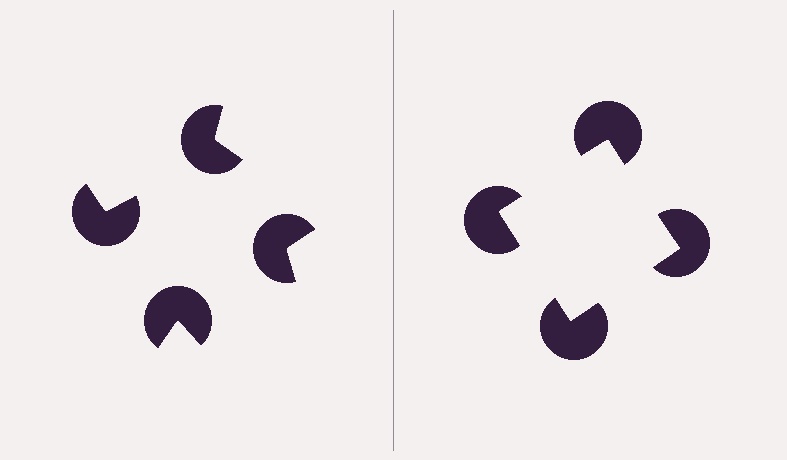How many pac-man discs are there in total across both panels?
8 — 4 on each side.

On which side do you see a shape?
An illusory square appears on the right side. On the left side the wedge cuts are rotated, so no coherent shape forms.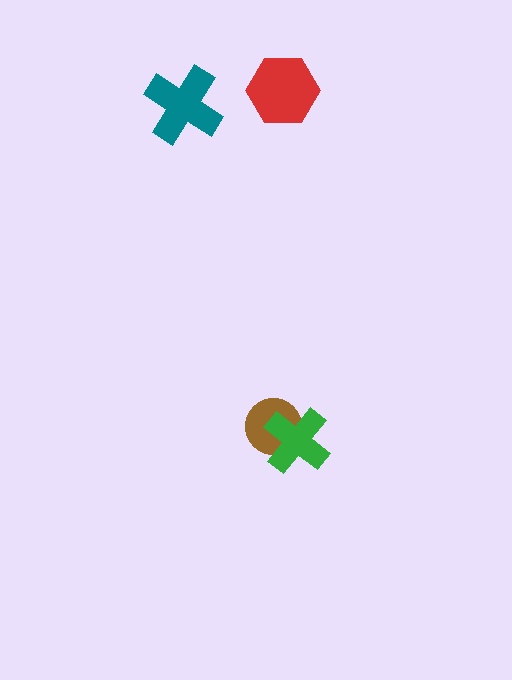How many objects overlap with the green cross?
1 object overlaps with the green cross.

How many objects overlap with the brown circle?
1 object overlaps with the brown circle.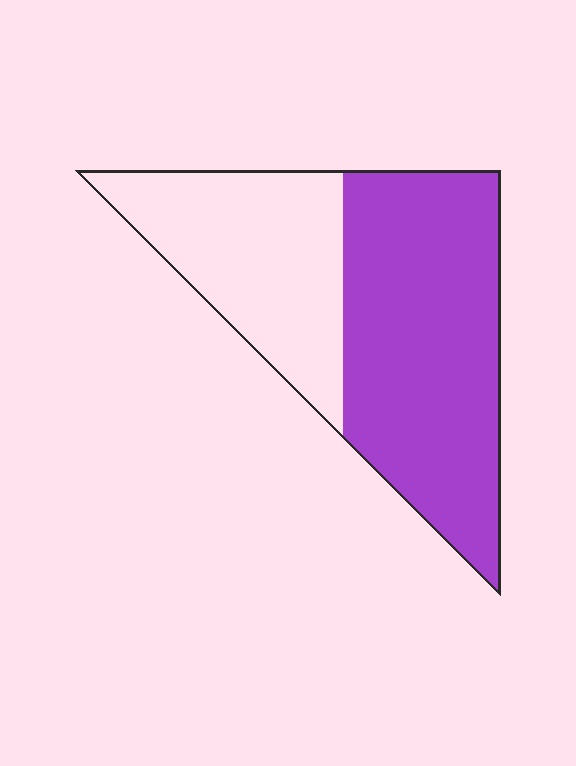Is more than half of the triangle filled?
Yes.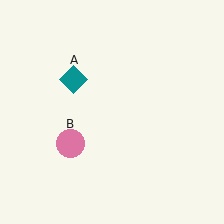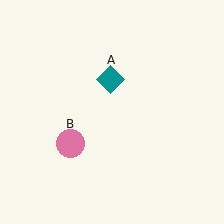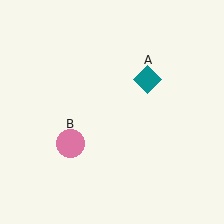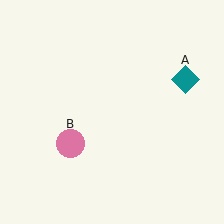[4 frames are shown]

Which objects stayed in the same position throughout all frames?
Pink circle (object B) remained stationary.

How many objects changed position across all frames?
1 object changed position: teal diamond (object A).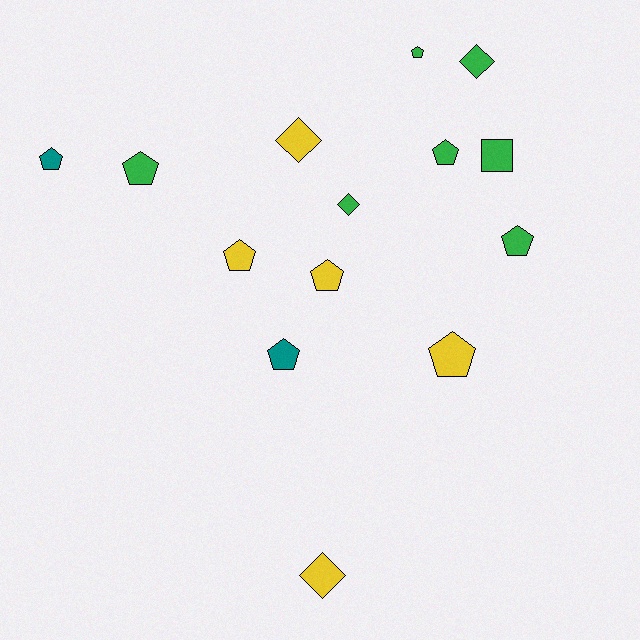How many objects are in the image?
There are 14 objects.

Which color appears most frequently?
Green, with 7 objects.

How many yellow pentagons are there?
There are 3 yellow pentagons.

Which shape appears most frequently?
Pentagon, with 9 objects.